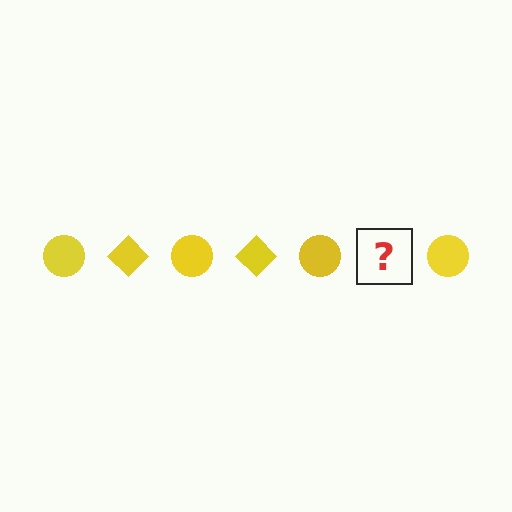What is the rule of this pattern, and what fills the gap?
The rule is that the pattern cycles through circle, diamond shapes in yellow. The gap should be filled with a yellow diamond.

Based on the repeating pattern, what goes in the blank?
The blank should be a yellow diamond.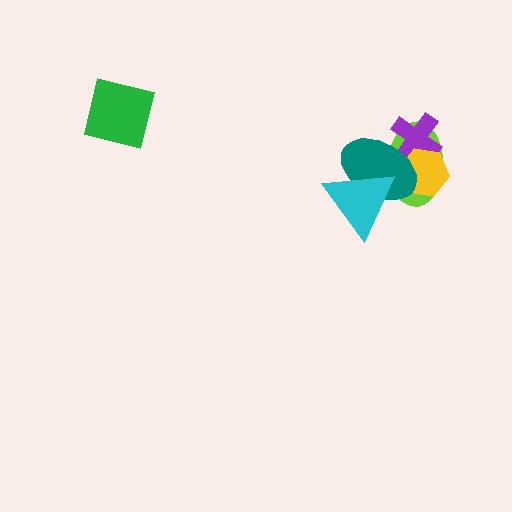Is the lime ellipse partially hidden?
Yes, it is partially covered by another shape.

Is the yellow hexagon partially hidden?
Yes, it is partially covered by another shape.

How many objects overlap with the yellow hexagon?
3 objects overlap with the yellow hexagon.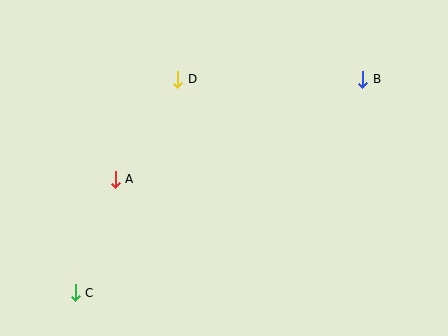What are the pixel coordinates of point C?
Point C is at (75, 293).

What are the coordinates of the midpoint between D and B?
The midpoint between D and B is at (270, 79).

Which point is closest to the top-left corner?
Point D is closest to the top-left corner.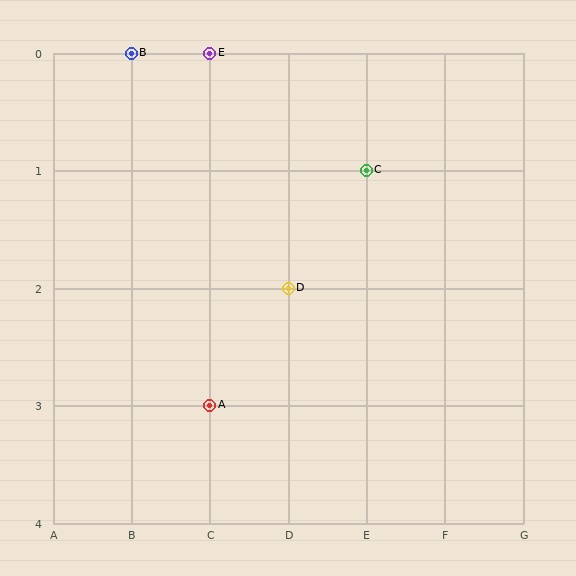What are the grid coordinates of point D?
Point D is at grid coordinates (D, 2).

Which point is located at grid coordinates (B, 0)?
Point B is at (B, 0).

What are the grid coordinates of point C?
Point C is at grid coordinates (E, 1).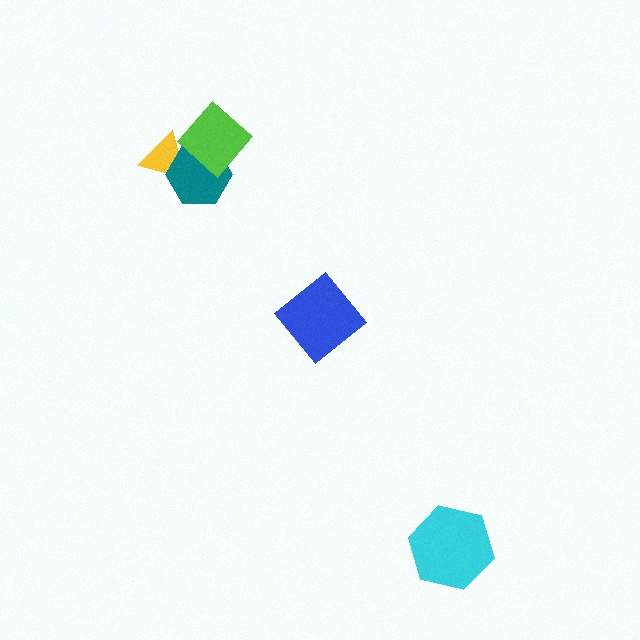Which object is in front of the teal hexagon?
The lime diamond is in front of the teal hexagon.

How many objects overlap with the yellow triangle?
2 objects overlap with the yellow triangle.